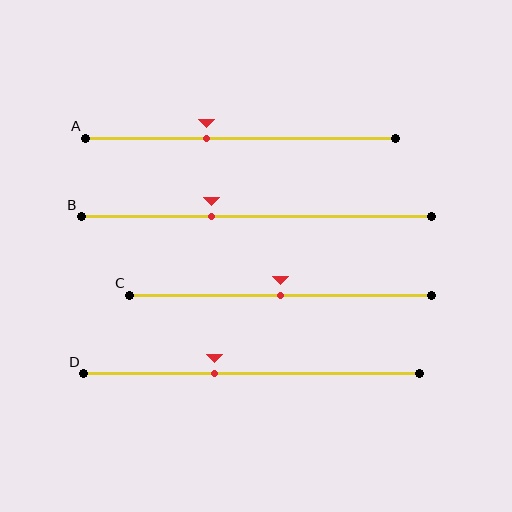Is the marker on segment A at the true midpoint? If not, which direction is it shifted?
No, the marker on segment A is shifted to the left by about 11% of the segment length.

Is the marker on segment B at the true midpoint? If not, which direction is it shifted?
No, the marker on segment B is shifted to the left by about 13% of the segment length.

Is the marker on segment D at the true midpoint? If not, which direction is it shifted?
No, the marker on segment D is shifted to the left by about 11% of the segment length.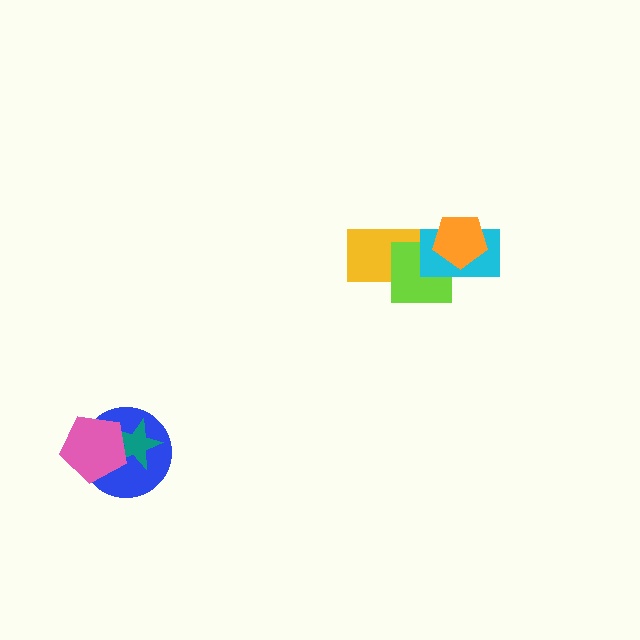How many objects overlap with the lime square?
3 objects overlap with the lime square.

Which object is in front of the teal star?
The pink pentagon is in front of the teal star.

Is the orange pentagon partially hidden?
No, no other shape covers it.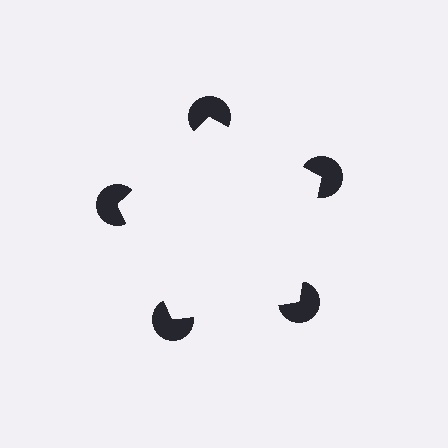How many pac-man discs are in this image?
There are 5 — one at each vertex of the illusory pentagon.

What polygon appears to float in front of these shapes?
An illusory pentagon — its edges are inferred from the aligned wedge cuts in the pac-man discs, not physically drawn.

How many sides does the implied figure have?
5 sides.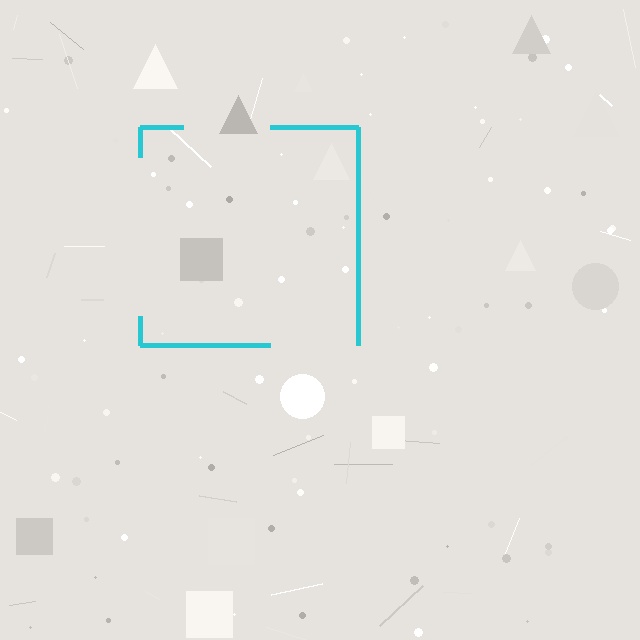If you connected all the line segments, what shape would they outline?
They would outline a square.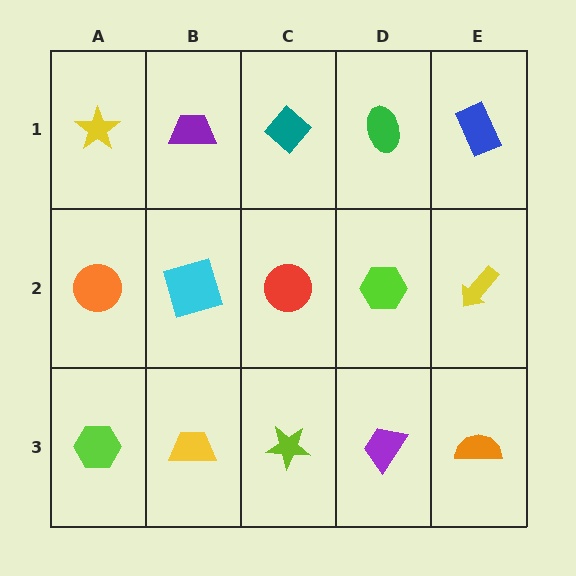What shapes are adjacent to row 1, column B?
A cyan square (row 2, column B), a yellow star (row 1, column A), a teal diamond (row 1, column C).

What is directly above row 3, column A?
An orange circle.